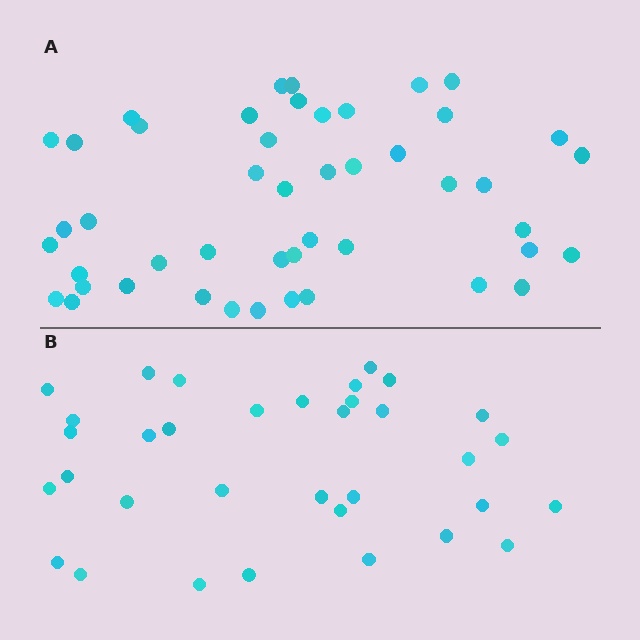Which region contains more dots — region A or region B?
Region A (the top region) has more dots.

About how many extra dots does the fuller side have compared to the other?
Region A has approximately 15 more dots than region B.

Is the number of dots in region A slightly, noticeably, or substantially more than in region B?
Region A has noticeably more, but not dramatically so. The ratio is roughly 1.4 to 1.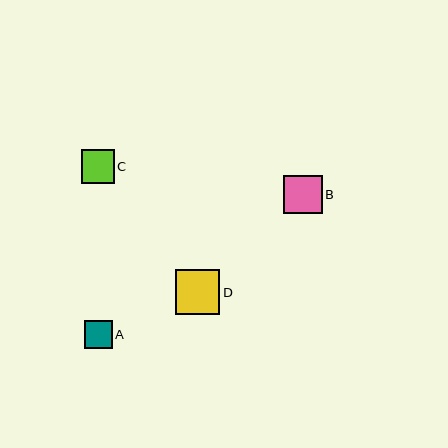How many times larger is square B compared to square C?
Square B is approximately 1.2 times the size of square C.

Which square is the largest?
Square D is the largest with a size of approximately 44 pixels.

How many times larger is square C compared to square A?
Square C is approximately 1.2 times the size of square A.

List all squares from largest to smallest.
From largest to smallest: D, B, C, A.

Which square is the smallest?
Square A is the smallest with a size of approximately 27 pixels.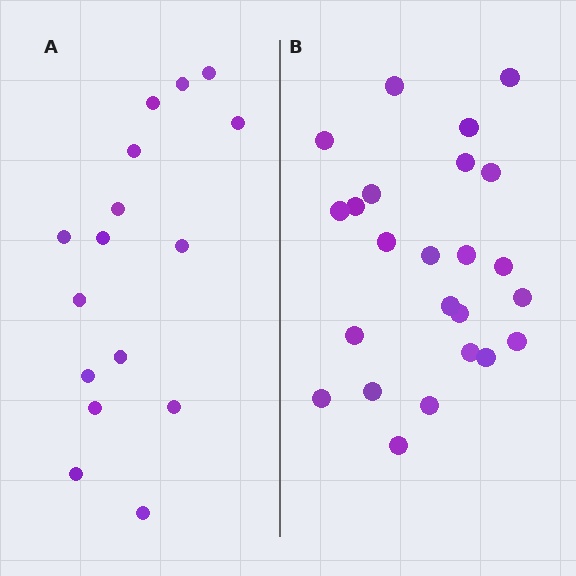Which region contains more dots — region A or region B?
Region B (the right region) has more dots.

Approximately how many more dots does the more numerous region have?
Region B has roughly 8 or so more dots than region A.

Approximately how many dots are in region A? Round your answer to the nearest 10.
About 20 dots. (The exact count is 16, which rounds to 20.)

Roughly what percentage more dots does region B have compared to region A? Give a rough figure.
About 50% more.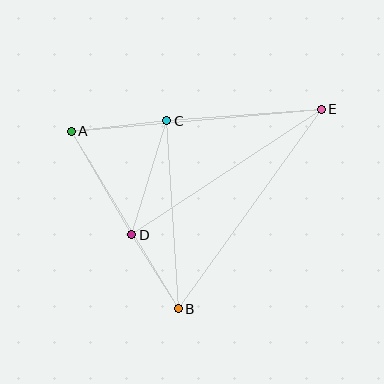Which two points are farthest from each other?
Points A and E are farthest from each other.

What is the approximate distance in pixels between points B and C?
The distance between B and C is approximately 188 pixels.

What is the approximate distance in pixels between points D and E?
The distance between D and E is approximately 227 pixels.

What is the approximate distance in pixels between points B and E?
The distance between B and E is approximately 245 pixels.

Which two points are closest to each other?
Points B and D are closest to each other.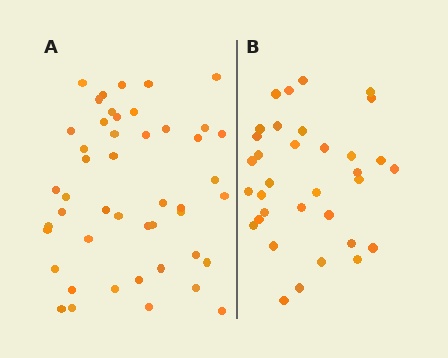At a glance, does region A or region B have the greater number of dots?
Region A (the left region) has more dots.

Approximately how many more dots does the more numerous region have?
Region A has approximately 15 more dots than region B.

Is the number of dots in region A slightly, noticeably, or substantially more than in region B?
Region A has noticeably more, but not dramatically so. The ratio is roughly 1.4 to 1.